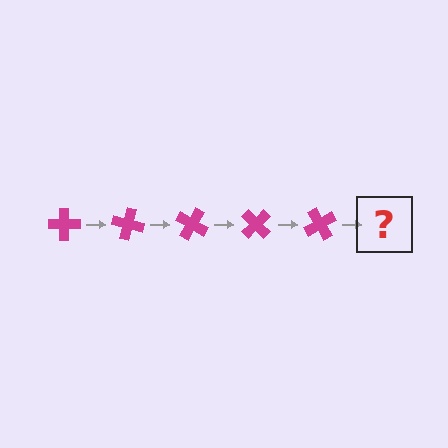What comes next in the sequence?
The next element should be a magenta cross rotated 75 degrees.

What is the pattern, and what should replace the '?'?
The pattern is that the cross rotates 15 degrees each step. The '?' should be a magenta cross rotated 75 degrees.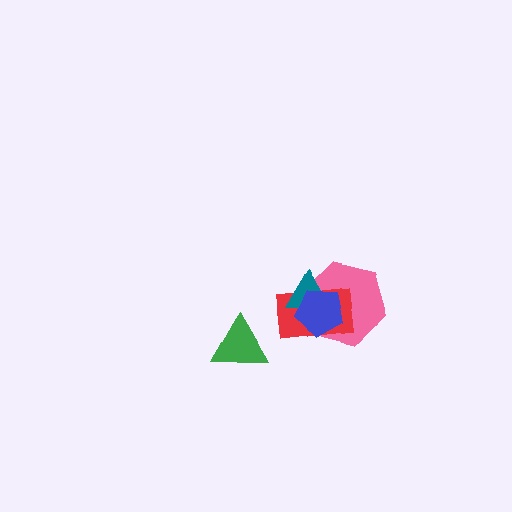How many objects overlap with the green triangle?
0 objects overlap with the green triangle.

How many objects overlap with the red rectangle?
3 objects overlap with the red rectangle.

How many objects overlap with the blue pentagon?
3 objects overlap with the blue pentagon.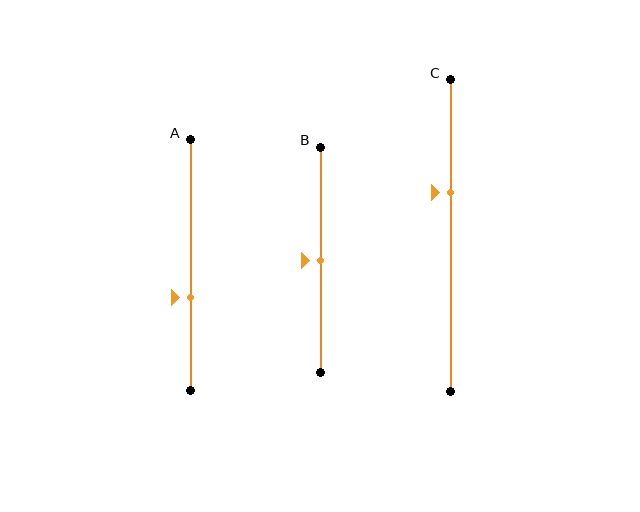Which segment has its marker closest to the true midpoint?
Segment B has its marker closest to the true midpoint.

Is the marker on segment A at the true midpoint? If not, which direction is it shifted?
No, the marker on segment A is shifted downward by about 13% of the segment length.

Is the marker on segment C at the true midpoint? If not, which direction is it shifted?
No, the marker on segment C is shifted upward by about 14% of the segment length.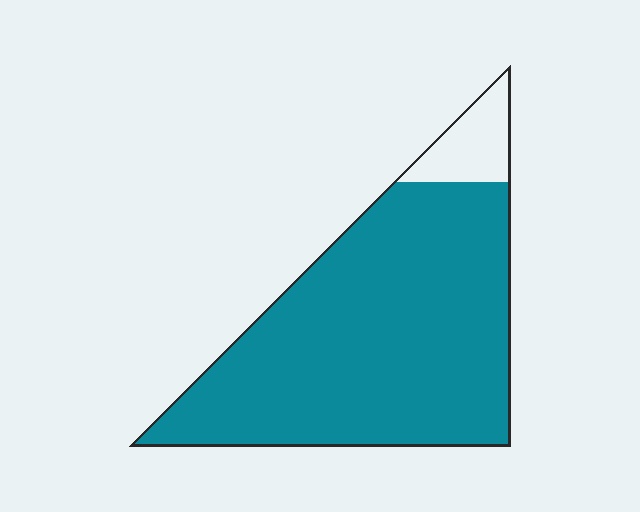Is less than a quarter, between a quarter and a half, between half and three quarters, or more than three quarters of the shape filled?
More than three quarters.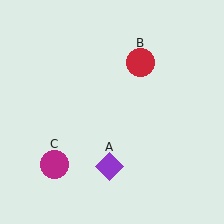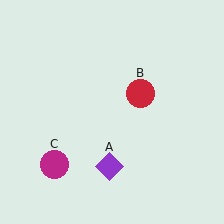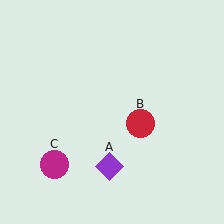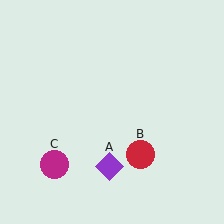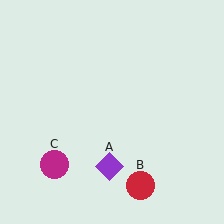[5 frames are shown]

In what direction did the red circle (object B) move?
The red circle (object B) moved down.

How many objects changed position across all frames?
1 object changed position: red circle (object B).